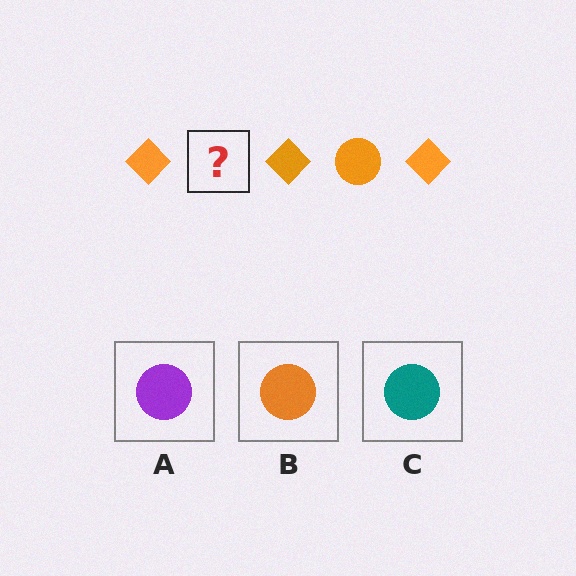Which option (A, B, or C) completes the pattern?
B.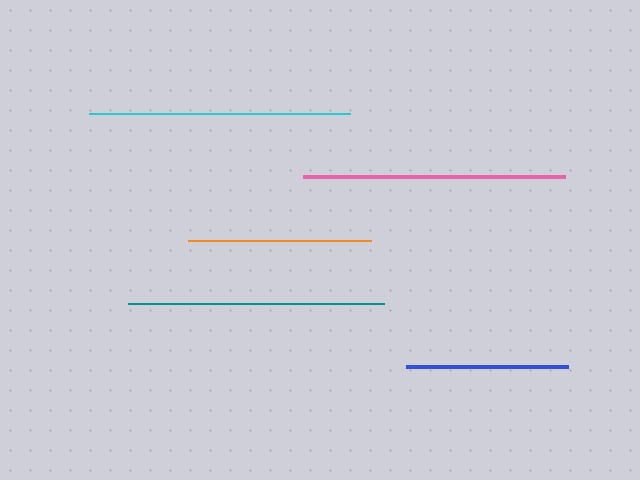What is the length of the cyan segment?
The cyan segment is approximately 261 pixels long.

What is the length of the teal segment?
The teal segment is approximately 257 pixels long.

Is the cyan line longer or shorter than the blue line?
The cyan line is longer than the blue line.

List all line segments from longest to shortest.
From longest to shortest: pink, cyan, teal, orange, blue.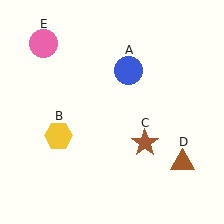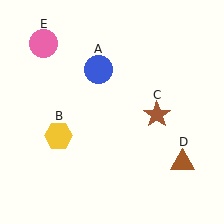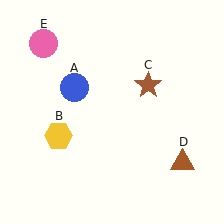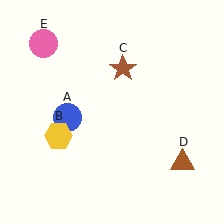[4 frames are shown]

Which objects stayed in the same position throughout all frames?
Yellow hexagon (object B) and brown triangle (object D) and pink circle (object E) remained stationary.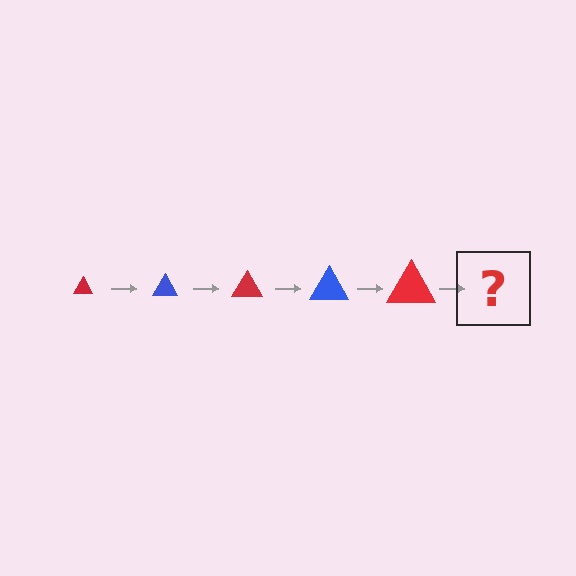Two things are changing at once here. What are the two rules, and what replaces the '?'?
The two rules are that the triangle grows larger each step and the color cycles through red and blue. The '?' should be a blue triangle, larger than the previous one.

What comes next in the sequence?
The next element should be a blue triangle, larger than the previous one.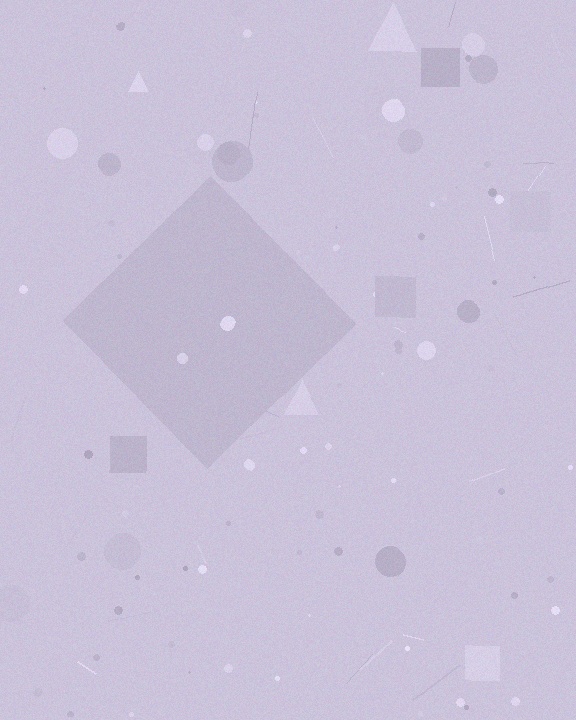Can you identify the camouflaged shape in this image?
The camouflaged shape is a diamond.